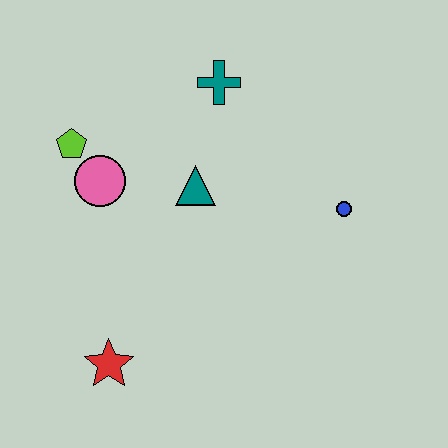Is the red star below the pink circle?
Yes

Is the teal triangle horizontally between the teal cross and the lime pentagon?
Yes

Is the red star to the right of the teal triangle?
No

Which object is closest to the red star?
The pink circle is closest to the red star.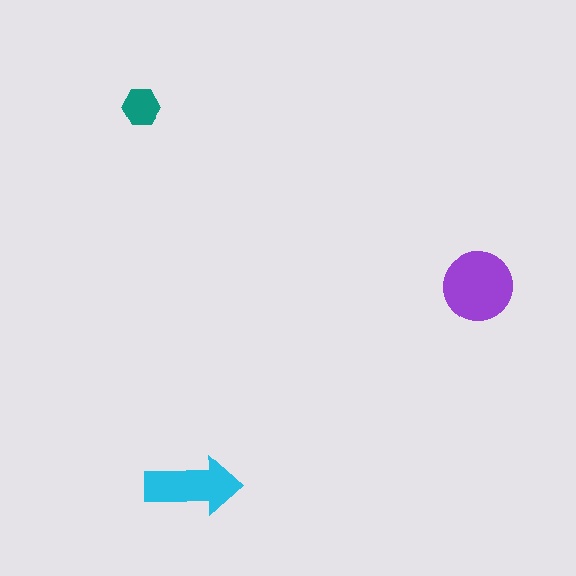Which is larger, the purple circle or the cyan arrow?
The purple circle.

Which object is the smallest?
The teal hexagon.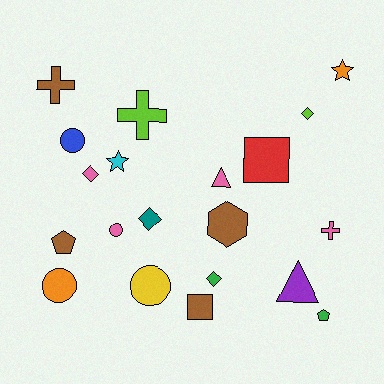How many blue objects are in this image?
There is 1 blue object.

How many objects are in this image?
There are 20 objects.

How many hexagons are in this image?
There is 1 hexagon.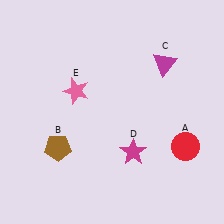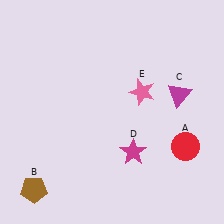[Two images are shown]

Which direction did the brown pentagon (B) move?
The brown pentagon (B) moved down.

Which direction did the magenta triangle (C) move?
The magenta triangle (C) moved down.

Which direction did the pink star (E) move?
The pink star (E) moved right.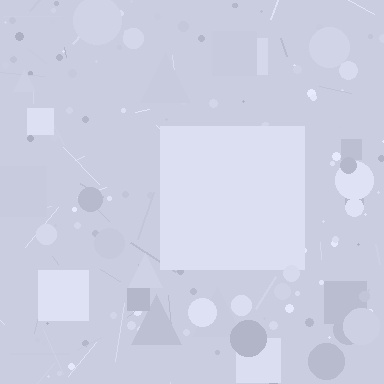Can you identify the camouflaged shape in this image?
The camouflaged shape is a square.